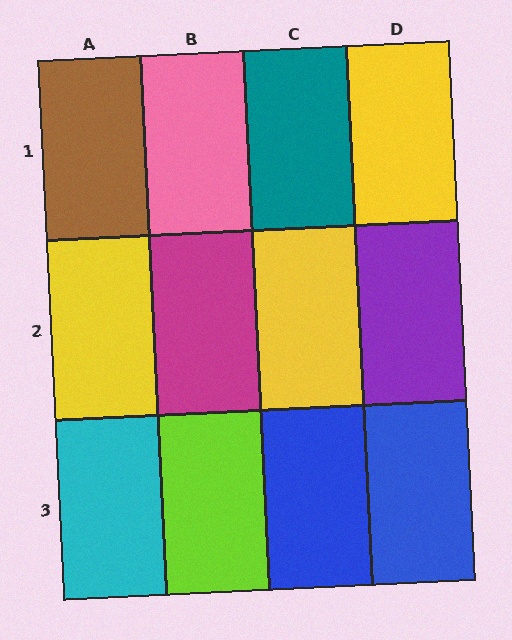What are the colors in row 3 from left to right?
Cyan, lime, blue, blue.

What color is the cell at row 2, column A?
Yellow.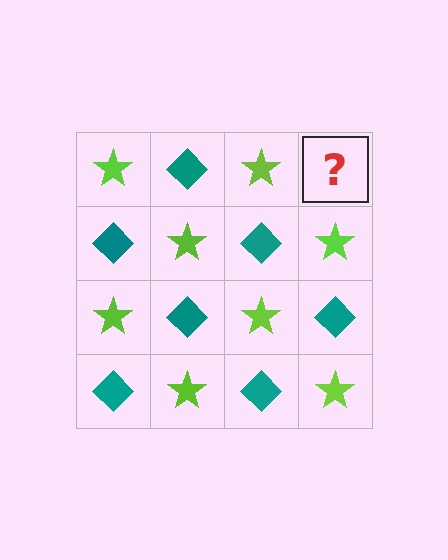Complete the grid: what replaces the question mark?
The question mark should be replaced with a teal diamond.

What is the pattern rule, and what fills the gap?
The rule is that it alternates lime star and teal diamond in a checkerboard pattern. The gap should be filled with a teal diamond.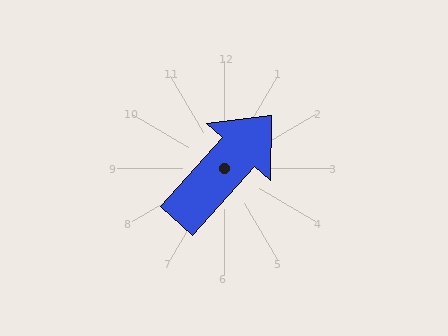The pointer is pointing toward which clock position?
Roughly 1 o'clock.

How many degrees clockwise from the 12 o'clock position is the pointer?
Approximately 42 degrees.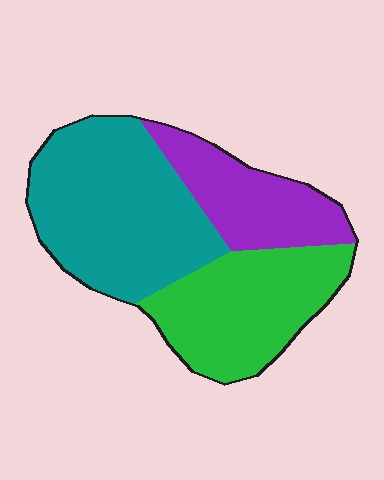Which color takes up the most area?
Teal, at roughly 45%.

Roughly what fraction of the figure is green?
Green takes up about one third (1/3) of the figure.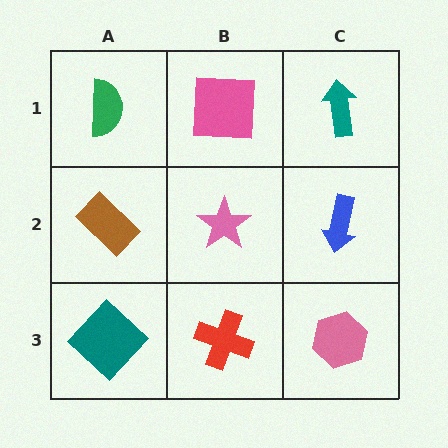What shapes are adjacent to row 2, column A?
A green semicircle (row 1, column A), a teal diamond (row 3, column A), a pink star (row 2, column B).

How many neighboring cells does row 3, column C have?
2.